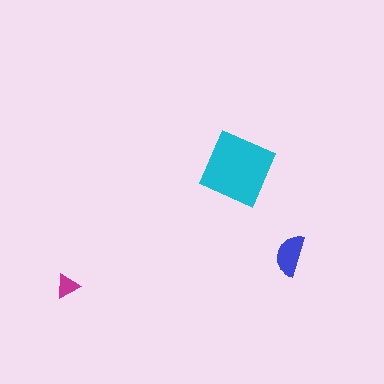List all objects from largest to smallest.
The cyan diamond, the blue semicircle, the magenta triangle.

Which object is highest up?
The cyan diamond is topmost.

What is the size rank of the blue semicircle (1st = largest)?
2nd.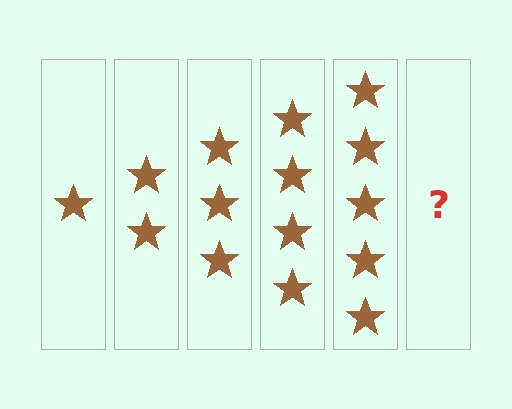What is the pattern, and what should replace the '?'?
The pattern is that each step adds one more star. The '?' should be 6 stars.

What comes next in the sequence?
The next element should be 6 stars.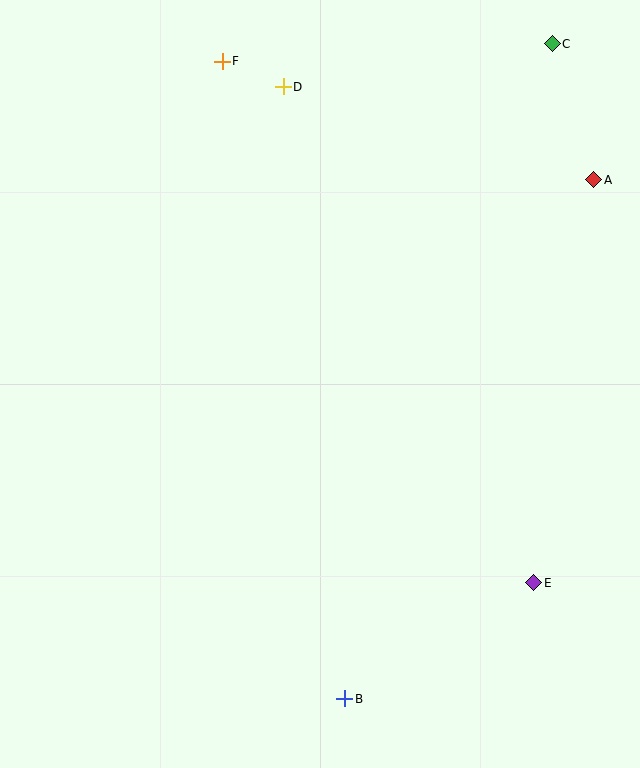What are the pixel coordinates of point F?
Point F is at (222, 61).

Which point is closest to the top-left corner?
Point F is closest to the top-left corner.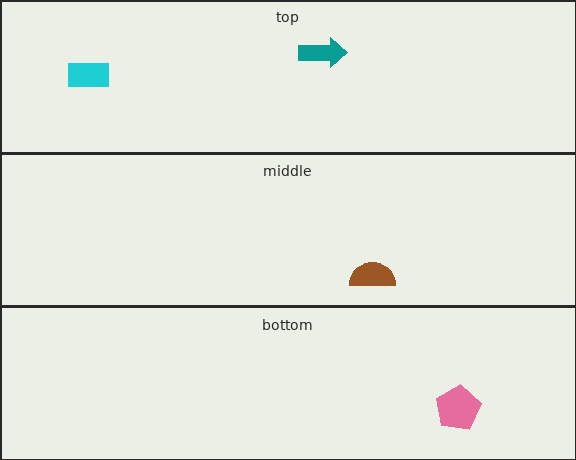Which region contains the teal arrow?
The top region.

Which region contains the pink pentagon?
The bottom region.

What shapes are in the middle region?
The brown semicircle.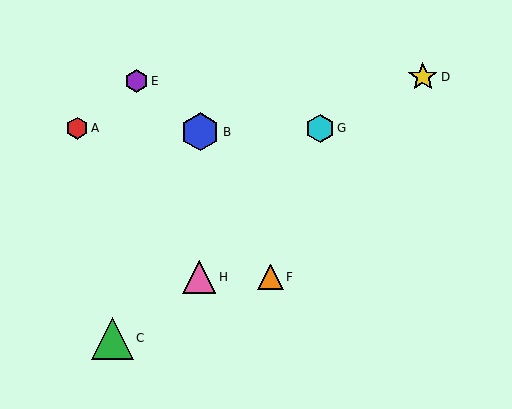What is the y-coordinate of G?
Object G is at y≈128.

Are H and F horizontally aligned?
Yes, both are at y≈277.